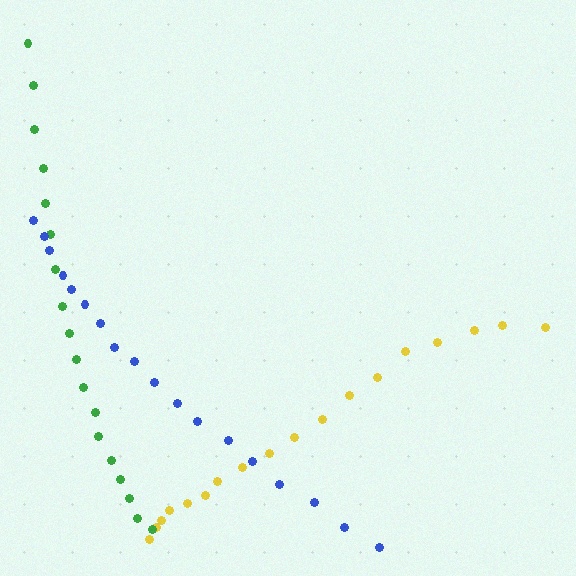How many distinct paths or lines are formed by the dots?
There are 3 distinct paths.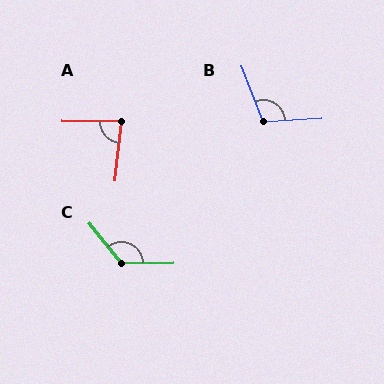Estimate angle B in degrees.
Approximately 107 degrees.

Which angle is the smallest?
A, at approximately 84 degrees.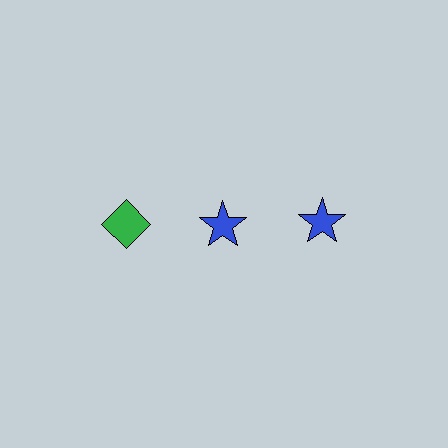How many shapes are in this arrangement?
There are 3 shapes arranged in a grid pattern.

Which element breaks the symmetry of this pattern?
The green diamond in the top row, leftmost column breaks the symmetry. All other shapes are blue stars.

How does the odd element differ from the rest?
It differs in both color (green instead of blue) and shape (diamond instead of star).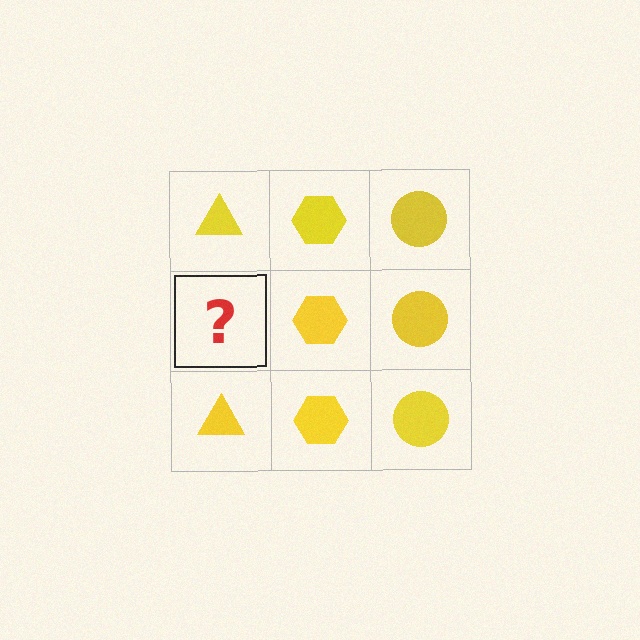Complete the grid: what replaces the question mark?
The question mark should be replaced with a yellow triangle.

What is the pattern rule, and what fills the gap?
The rule is that each column has a consistent shape. The gap should be filled with a yellow triangle.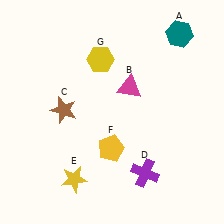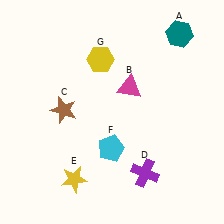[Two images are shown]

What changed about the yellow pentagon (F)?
In Image 1, F is yellow. In Image 2, it changed to cyan.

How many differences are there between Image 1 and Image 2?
There is 1 difference between the two images.